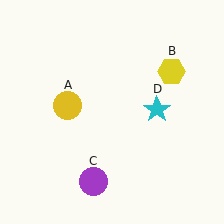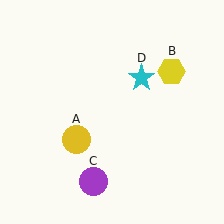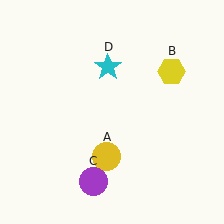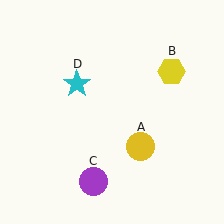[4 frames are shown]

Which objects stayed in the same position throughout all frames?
Yellow hexagon (object B) and purple circle (object C) remained stationary.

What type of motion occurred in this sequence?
The yellow circle (object A), cyan star (object D) rotated counterclockwise around the center of the scene.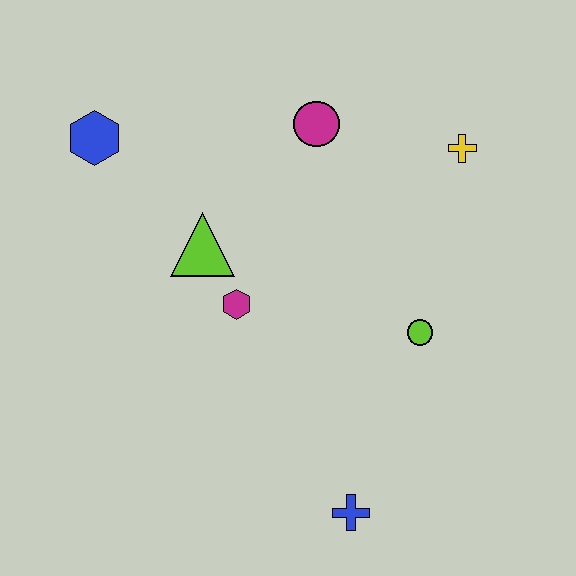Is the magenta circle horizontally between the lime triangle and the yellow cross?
Yes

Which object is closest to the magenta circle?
The yellow cross is closest to the magenta circle.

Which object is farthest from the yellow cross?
The blue cross is farthest from the yellow cross.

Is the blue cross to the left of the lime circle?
Yes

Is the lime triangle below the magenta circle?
Yes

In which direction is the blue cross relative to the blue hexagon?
The blue cross is below the blue hexagon.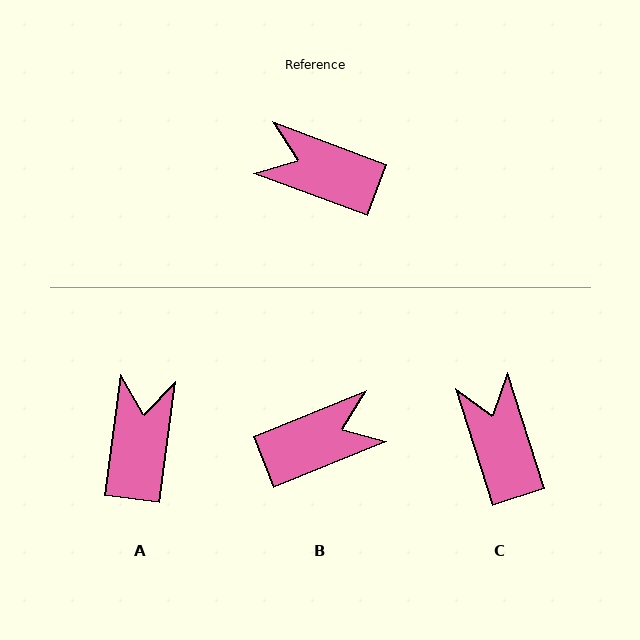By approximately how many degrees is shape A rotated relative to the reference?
Approximately 77 degrees clockwise.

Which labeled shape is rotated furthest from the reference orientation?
B, about 137 degrees away.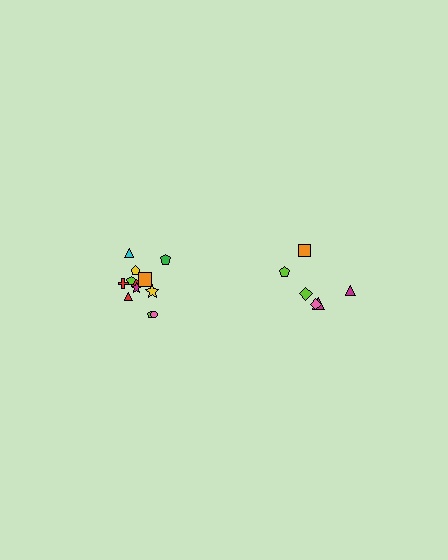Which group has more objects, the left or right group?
The left group.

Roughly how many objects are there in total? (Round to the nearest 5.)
Roughly 20 objects in total.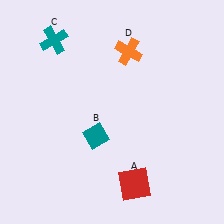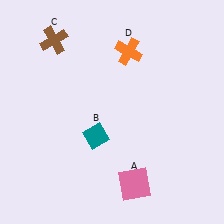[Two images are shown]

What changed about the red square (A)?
In Image 1, A is red. In Image 2, it changed to pink.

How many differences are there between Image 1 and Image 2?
There are 2 differences between the two images.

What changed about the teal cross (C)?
In Image 1, C is teal. In Image 2, it changed to brown.